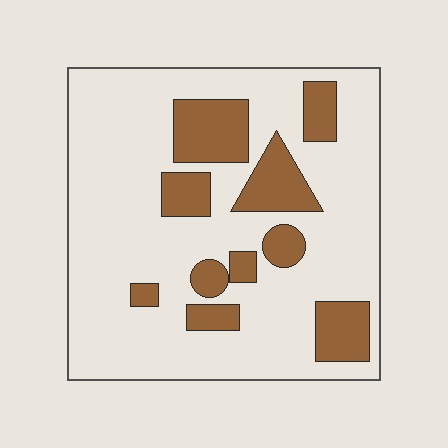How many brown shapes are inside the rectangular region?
10.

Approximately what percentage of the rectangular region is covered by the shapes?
Approximately 25%.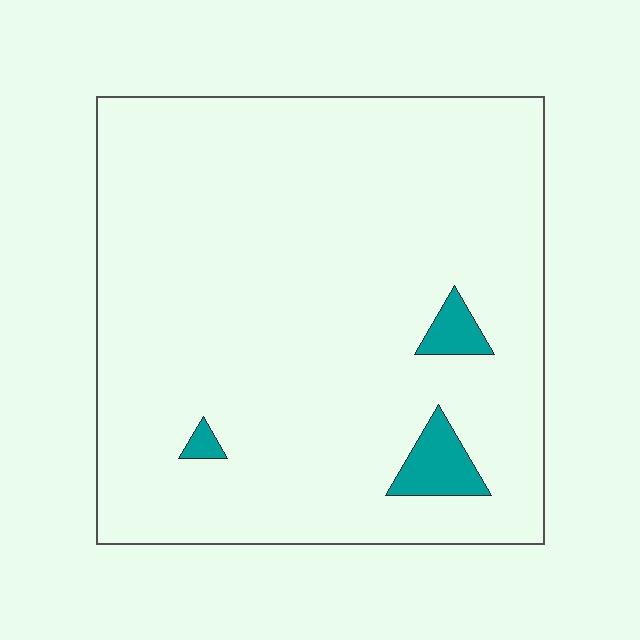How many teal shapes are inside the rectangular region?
3.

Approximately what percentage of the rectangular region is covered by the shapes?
Approximately 5%.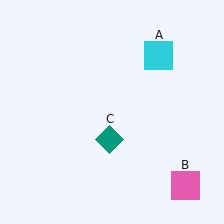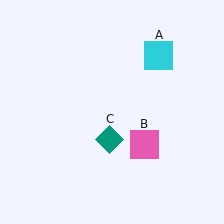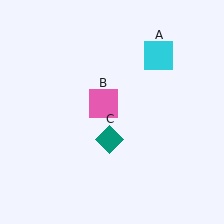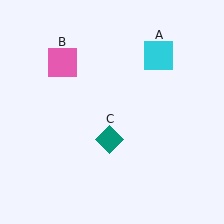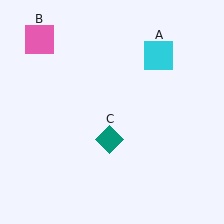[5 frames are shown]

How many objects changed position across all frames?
1 object changed position: pink square (object B).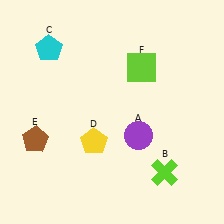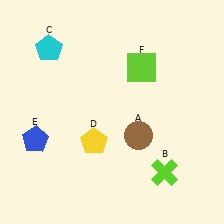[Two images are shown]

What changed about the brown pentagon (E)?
In Image 1, E is brown. In Image 2, it changed to blue.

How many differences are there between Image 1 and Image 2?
There are 2 differences between the two images.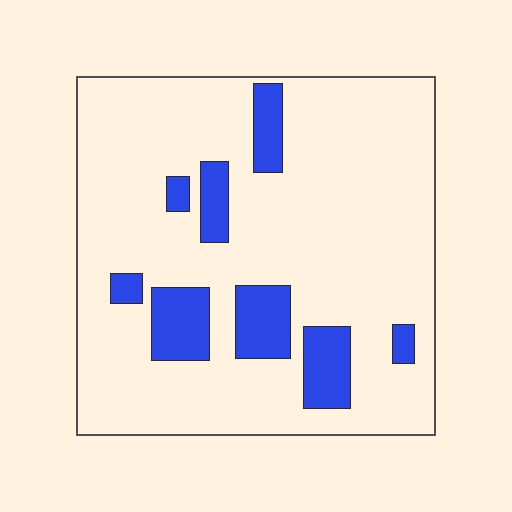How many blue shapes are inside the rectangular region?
8.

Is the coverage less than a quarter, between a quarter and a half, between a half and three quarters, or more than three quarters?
Less than a quarter.